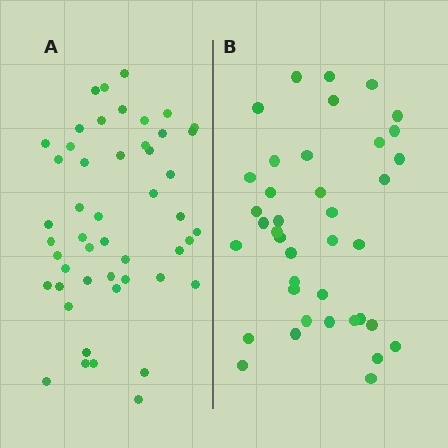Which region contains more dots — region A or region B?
Region A (the left region) has more dots.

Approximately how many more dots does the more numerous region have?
Region A has roughly 10 or so more dots than region B.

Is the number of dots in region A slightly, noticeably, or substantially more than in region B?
Region A has noticeably more, but not dramatically so. The ratio is roughly 1.3 to 1.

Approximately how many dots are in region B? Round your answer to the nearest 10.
About 40 dots. (The exact count is 39, which rounds to 40.)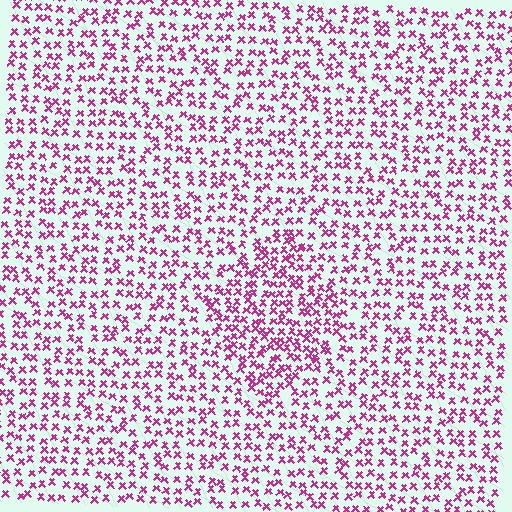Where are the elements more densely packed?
The elements are more densely packed inside the diamond boundary.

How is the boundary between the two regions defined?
The boundary is defined by a change in element density (approximately 1.6x ratio). All elements are the same color, size, and shape.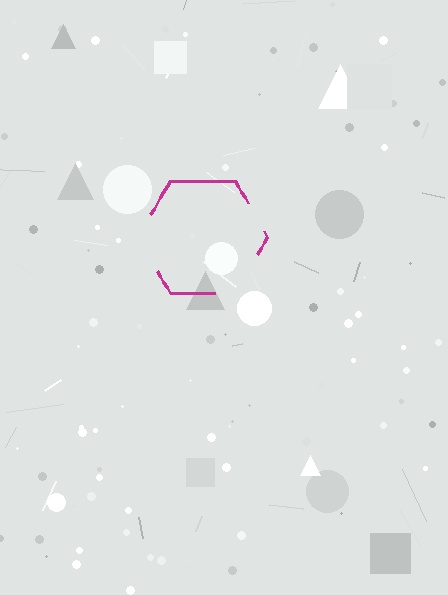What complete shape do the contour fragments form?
The contour fragments form a hexagon.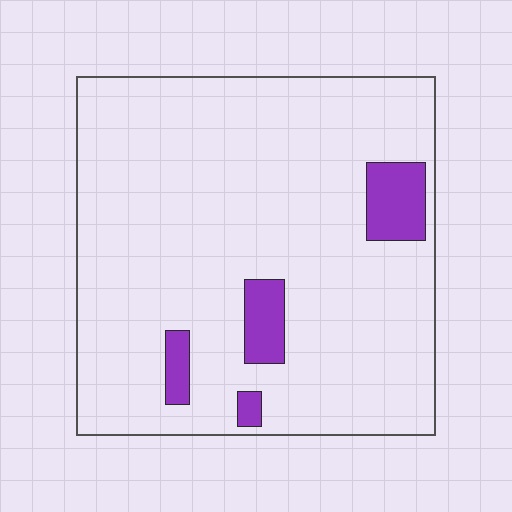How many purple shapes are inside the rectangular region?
4.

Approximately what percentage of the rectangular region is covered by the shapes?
Approximately 10%.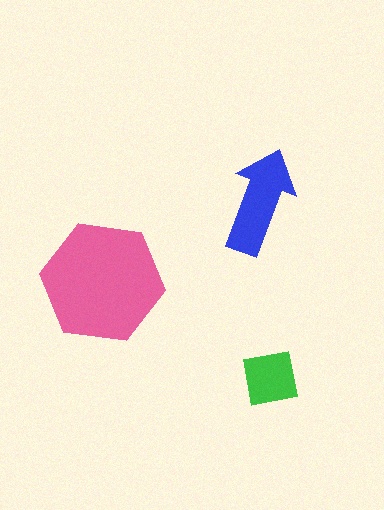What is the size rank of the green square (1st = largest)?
3rd.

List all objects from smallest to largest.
The green square, the blue arrow, the pink hexagon.